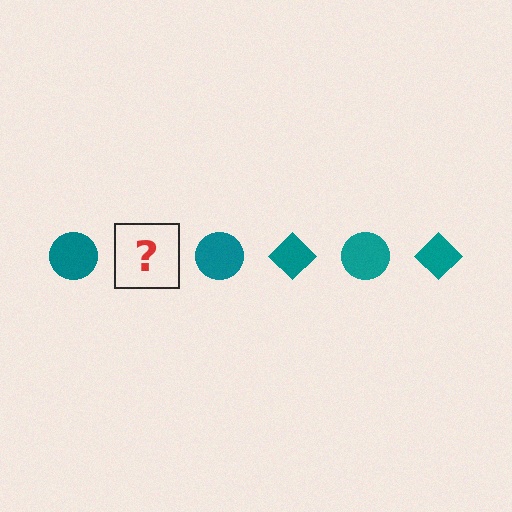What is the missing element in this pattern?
The missing element is a teal diamond.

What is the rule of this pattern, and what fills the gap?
The rule is that the pattern cycles through circle, diamond shapes in teal. The gap should be filled with a teal diamond.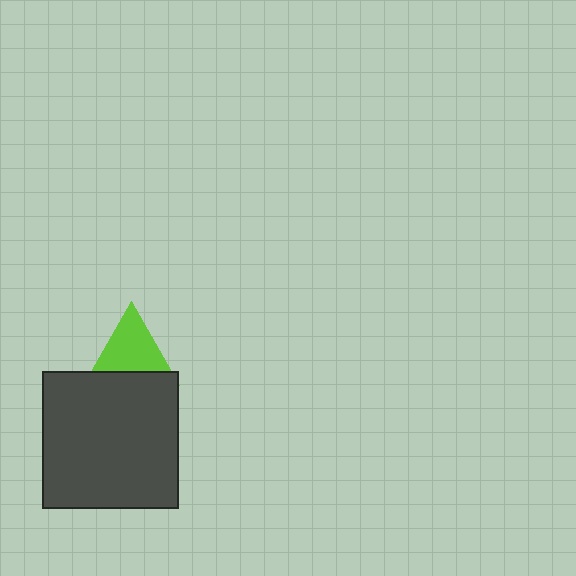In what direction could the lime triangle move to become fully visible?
The lime triangle could move up. That would shift it out from behind the dark gray square entirely.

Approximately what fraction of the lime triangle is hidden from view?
Roughly 30% of the lime triangle is hidden behind the dark gray square.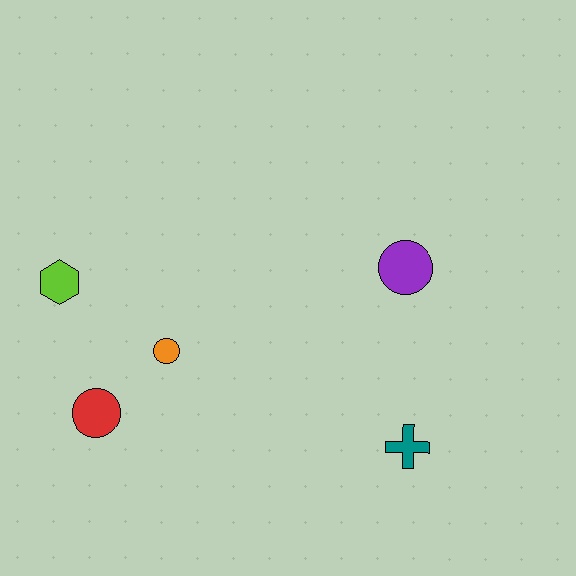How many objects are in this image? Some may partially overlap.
There are 5 objects.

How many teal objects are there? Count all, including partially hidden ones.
There is 1 teal object.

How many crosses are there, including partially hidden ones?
There is 1 cross.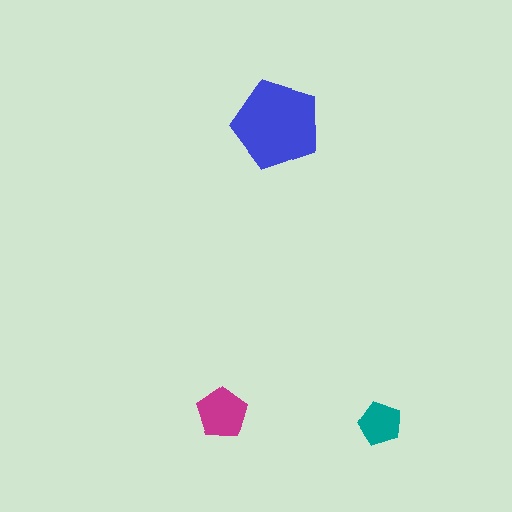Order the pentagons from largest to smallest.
the blue one, the magenta one, the teal one.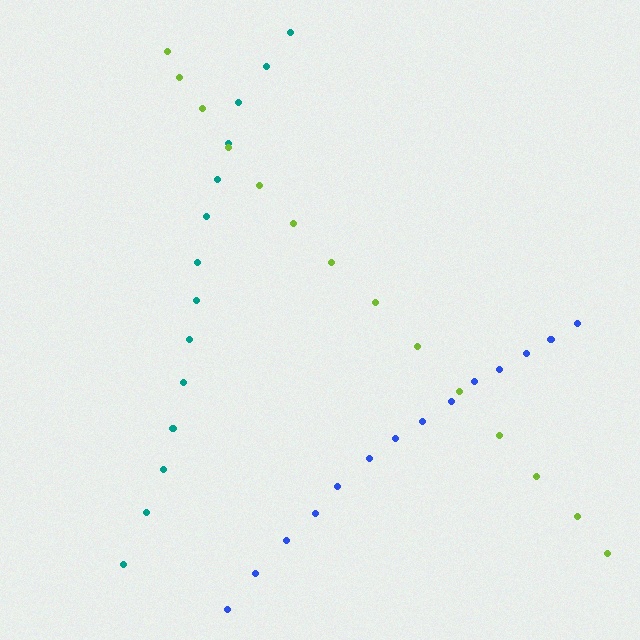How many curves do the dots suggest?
There are 3 distinct paths.